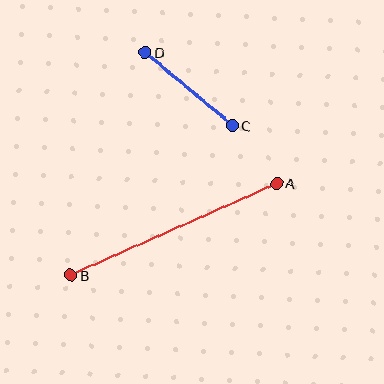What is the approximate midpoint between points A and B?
The midpoint is at approximately (174, 229) pixels.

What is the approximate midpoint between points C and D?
The midpoint is at approximately (189, 89) pixels.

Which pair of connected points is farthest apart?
Points A and B are farthest apart.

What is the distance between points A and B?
The distance is approximately 225 pixels.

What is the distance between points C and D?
The distance is approximately 114 pixels.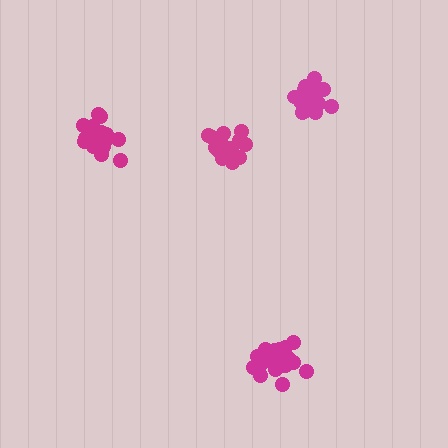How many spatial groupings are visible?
There are 4 spatial groupings.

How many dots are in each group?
Group 1: 21 dots, Group 2: 19 dots, Group 3: 18 dots, Group 4: 15 dots (73 total).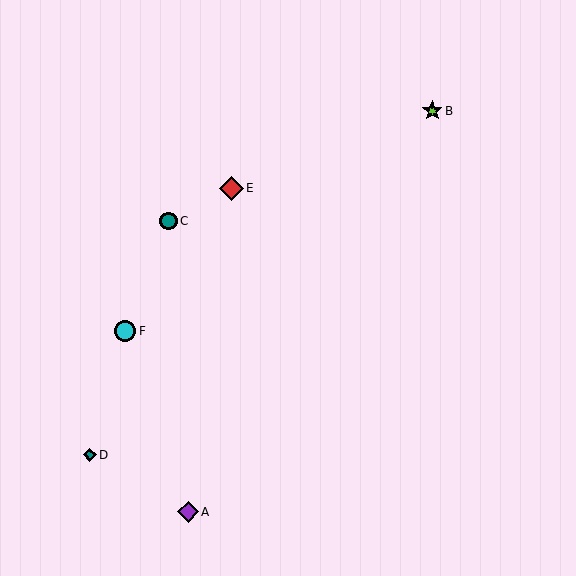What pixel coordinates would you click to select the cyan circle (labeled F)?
Click at (125, 331) to select the cyan circle F.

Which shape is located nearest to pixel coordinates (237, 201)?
The red diamond (labeled E) at (231, 188) is nearest to that location.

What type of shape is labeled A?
Shape A is a purple diamond.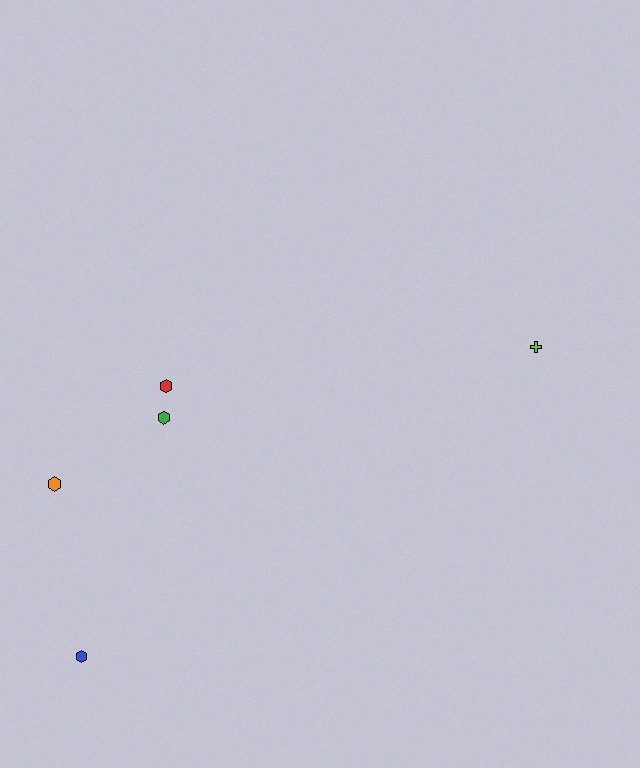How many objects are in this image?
There are 5 objects.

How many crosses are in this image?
There is 1 cross.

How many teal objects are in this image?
There are no teal objects.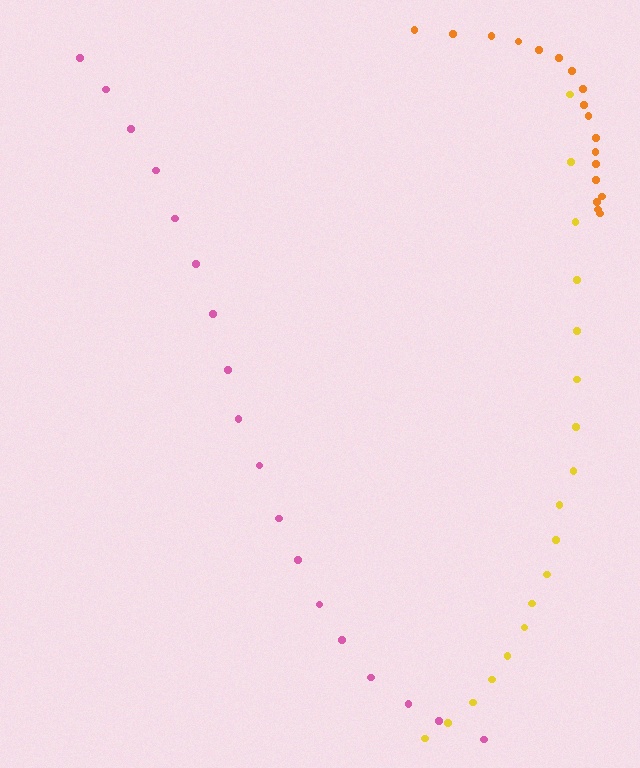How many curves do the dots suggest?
There are 3 distinct paths.